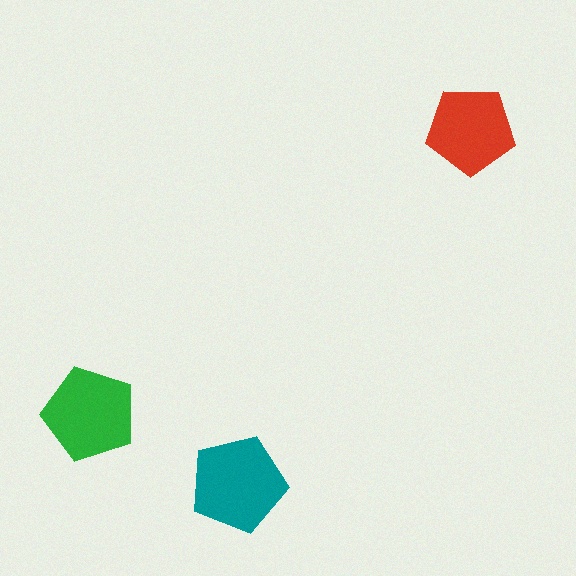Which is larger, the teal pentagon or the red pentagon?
The teal one.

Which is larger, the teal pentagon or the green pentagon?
The teal one.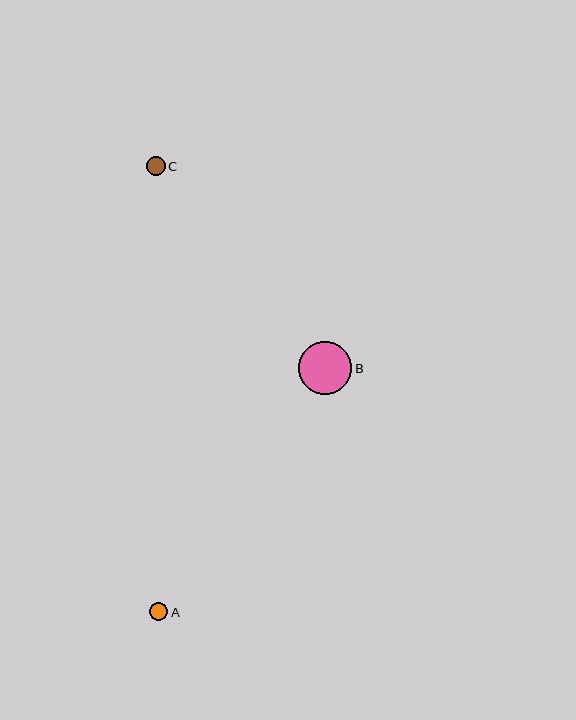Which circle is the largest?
Circle B is the largest with a size of approximately 53 pixels.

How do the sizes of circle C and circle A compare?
Circle C and circle A are approximately the same size.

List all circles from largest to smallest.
From largest to smallest: B, C, A.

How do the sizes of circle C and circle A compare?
Circle C and circle A are approximately the same size.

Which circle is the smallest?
Circle A is the smallest with a size of approximately 18 pixels.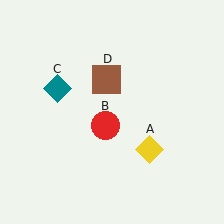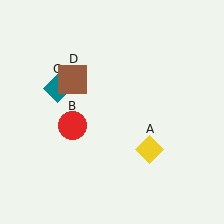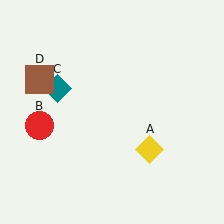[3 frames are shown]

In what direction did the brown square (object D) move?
The brown square (object D) moved left.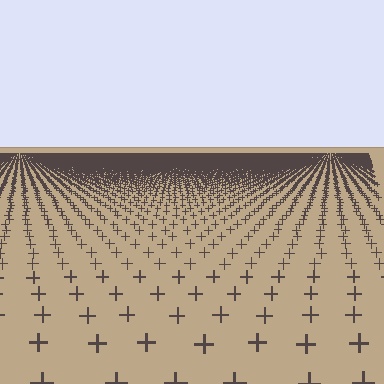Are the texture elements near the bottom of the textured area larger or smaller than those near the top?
Larger. Near the bottom, elements are closer to the viewer and appear at a bigger on-screen size.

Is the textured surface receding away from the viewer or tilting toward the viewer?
The surface is receding away from the viewer. Texture elements get smaller and denser toward the top.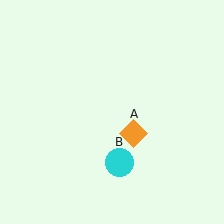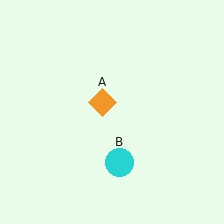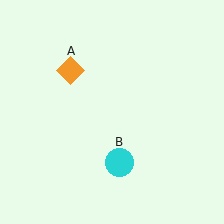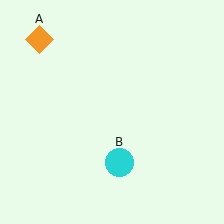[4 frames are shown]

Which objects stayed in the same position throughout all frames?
Cyan circle (object B) remained stationary.